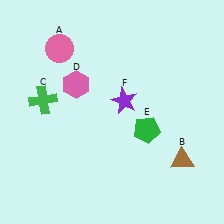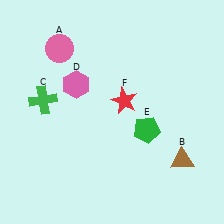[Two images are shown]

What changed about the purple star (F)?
In Image 1, F is purple. In Image 2, it changed to red.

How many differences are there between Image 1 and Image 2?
There is 1 difference between the two images.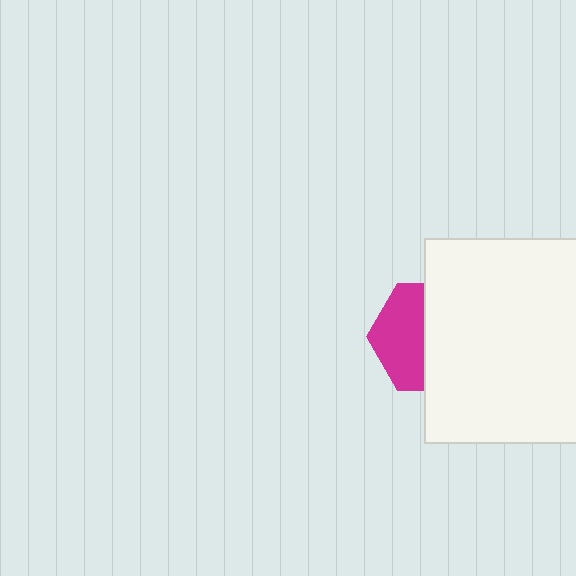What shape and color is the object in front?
The object in front is a white square.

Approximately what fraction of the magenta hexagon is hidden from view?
Roughly 55% of the magenta hexagon is hidden behind the white square.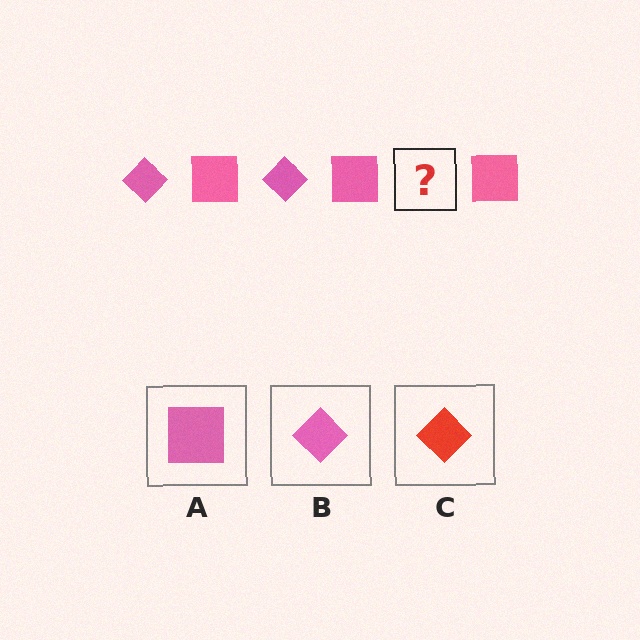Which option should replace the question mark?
Option B.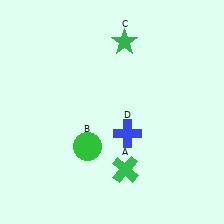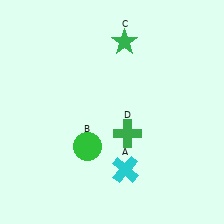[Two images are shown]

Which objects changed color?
A changed from green to cyan. D changed from blue to green.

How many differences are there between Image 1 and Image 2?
There are 2 differences between the two images.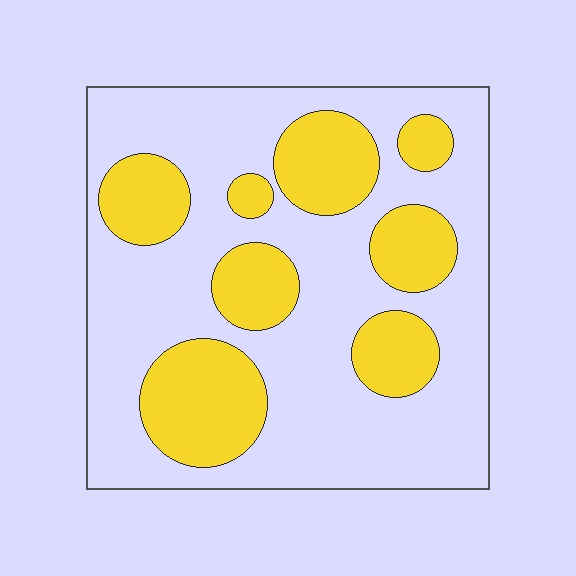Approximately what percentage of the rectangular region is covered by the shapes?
Approximately 30%.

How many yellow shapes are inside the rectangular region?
8.